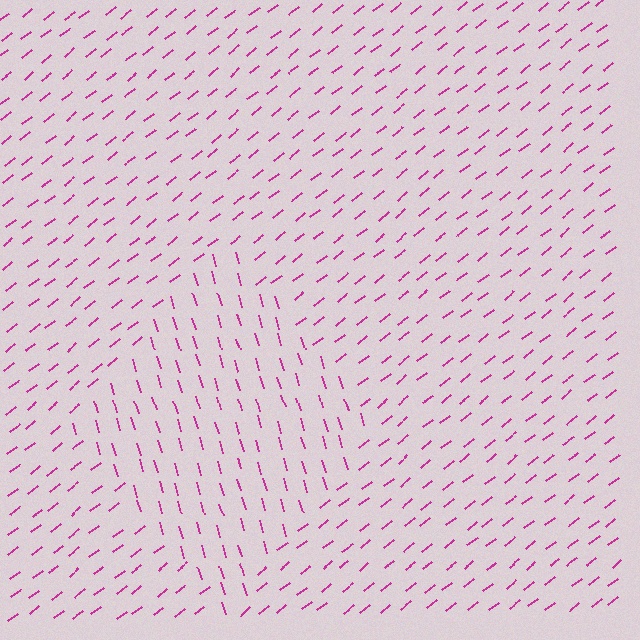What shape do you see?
I see a diamond.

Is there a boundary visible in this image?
Yes, there is a texture boundary formed by a change in line orientation.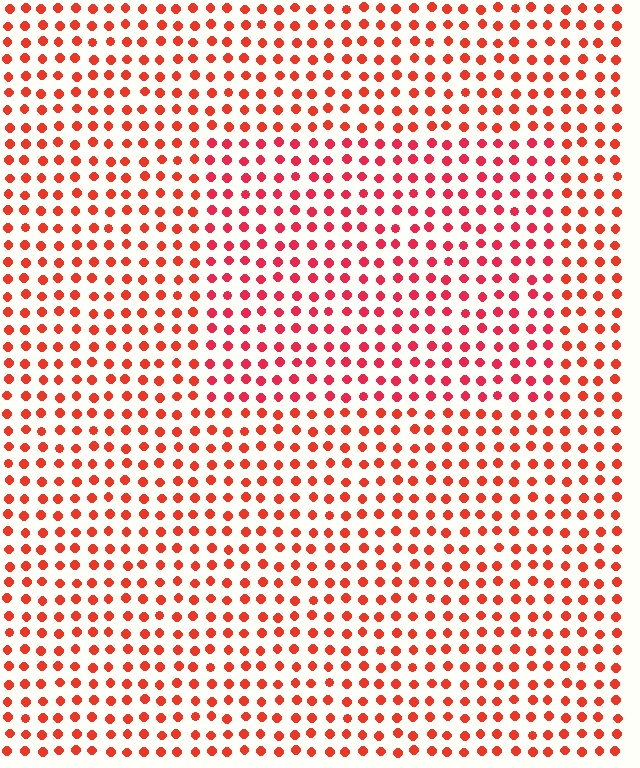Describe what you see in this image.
The image is filled with small red elements in a uniform arrangement. A rectangle-shaped region is visible where the elements are tinted to a slightly different hue, forming a subtle color boundary.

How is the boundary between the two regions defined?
The boundary is defined purely by a slight shift in hue (about 17 degrees). Spacing, size, and orientation are identical on both sides.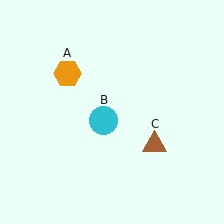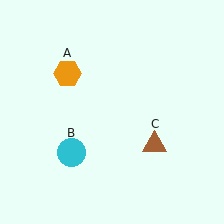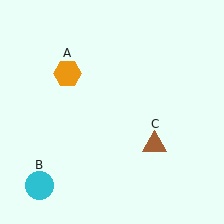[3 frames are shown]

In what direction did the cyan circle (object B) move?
The cyan circle (object B) moved down and to the left.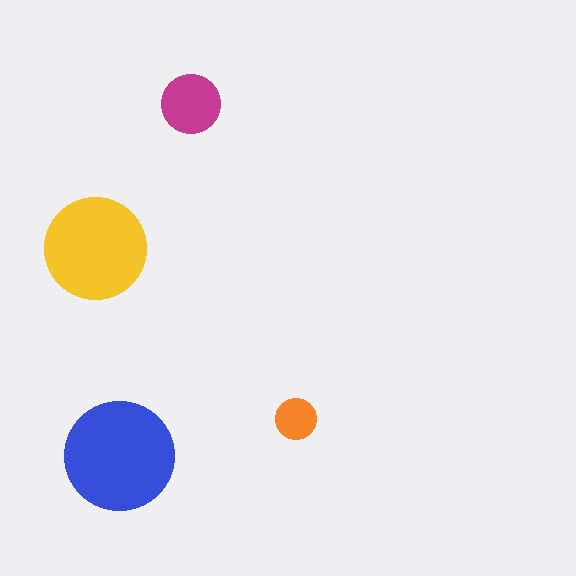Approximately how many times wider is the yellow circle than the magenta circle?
About 1.5 times wider.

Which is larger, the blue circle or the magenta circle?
The blue one.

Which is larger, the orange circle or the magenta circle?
The magenta one.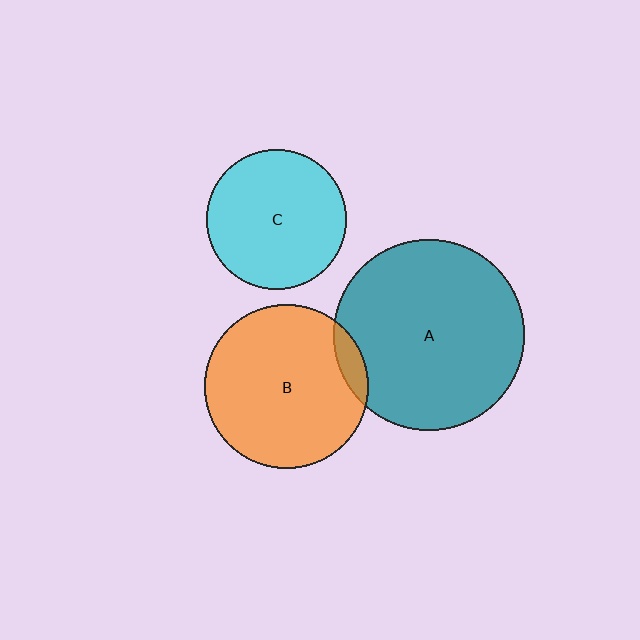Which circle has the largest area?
Circle A (teal).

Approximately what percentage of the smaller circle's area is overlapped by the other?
Approximately 10%.